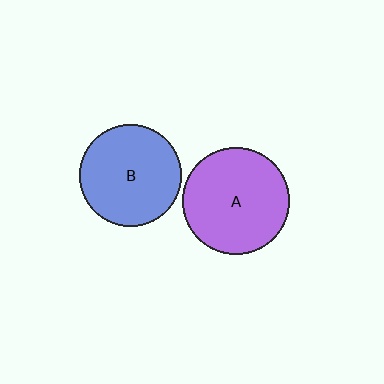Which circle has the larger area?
Circle A (purple).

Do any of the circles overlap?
No, none of the circles overlap.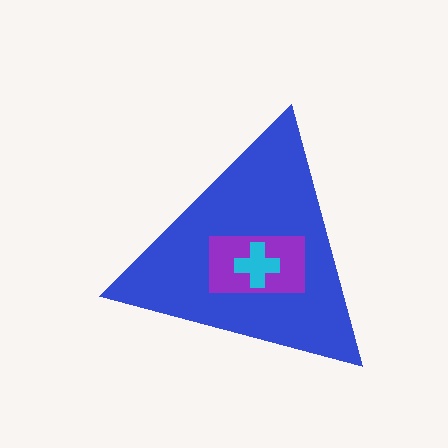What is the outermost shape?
The blue triangle.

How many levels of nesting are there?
3.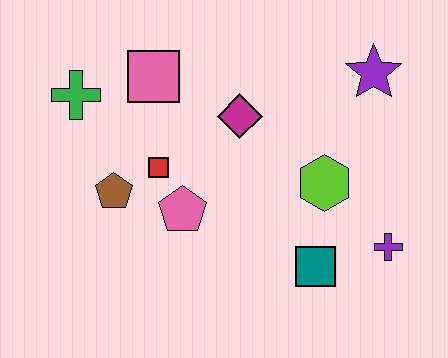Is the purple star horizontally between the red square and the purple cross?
Yes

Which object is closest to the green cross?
The pink square is closest to the green cross.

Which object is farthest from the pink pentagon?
The purple star is farthest from the pink pentagon.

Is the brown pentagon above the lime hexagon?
No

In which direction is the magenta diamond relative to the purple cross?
The magenta diamond is to the left of the purple cross.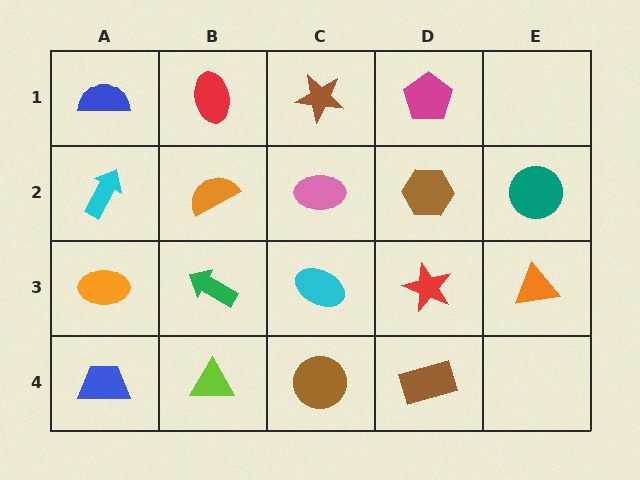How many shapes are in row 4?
4 shapes.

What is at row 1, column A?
A blue semicircle.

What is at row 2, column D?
A brown hexagon.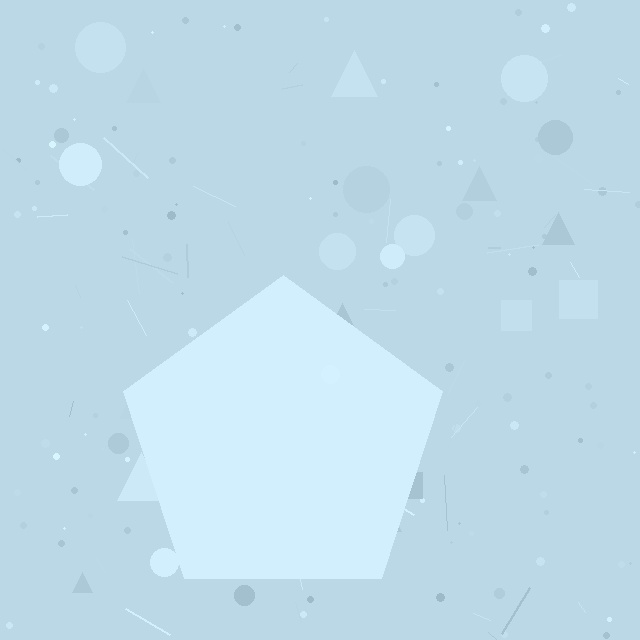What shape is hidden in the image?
A pentagon is hidden in the image.